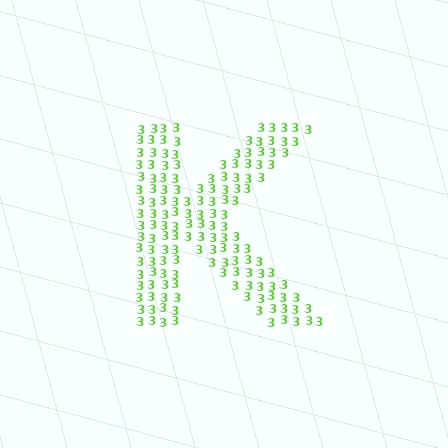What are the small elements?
The small elements are digit 3's.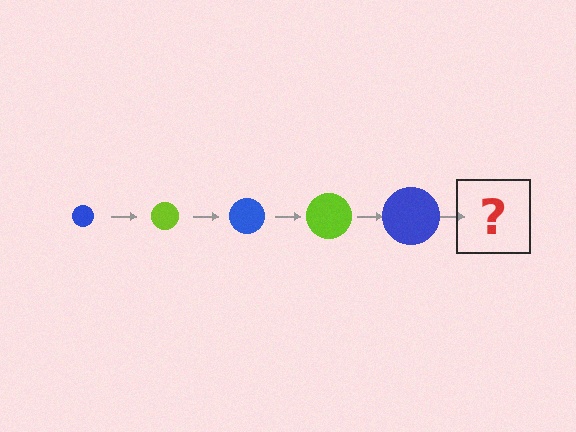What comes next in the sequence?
The next element should be a lime circle, larger than the previous one.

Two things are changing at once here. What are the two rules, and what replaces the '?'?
The two rules are that the circle grows larger each step and the color cycles through blue and lime. The '?' should be a lime circle, larger than the previous one.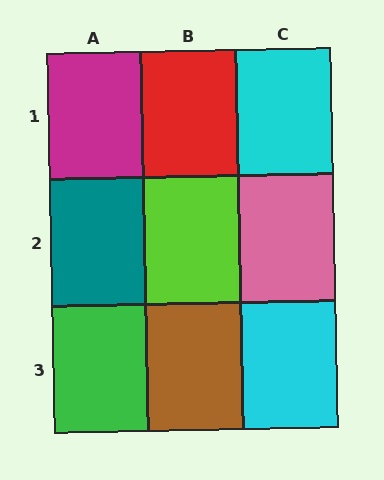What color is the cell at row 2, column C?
Pink.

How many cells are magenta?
1 cell is magenta.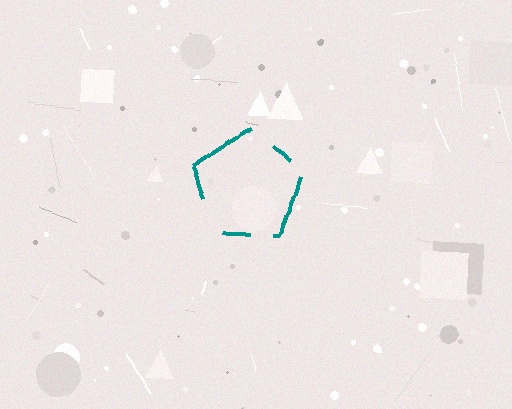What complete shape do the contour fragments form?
The contour fragments form a pentagon.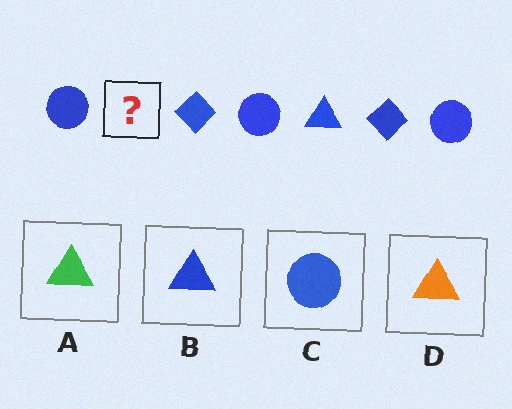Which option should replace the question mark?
Option B.